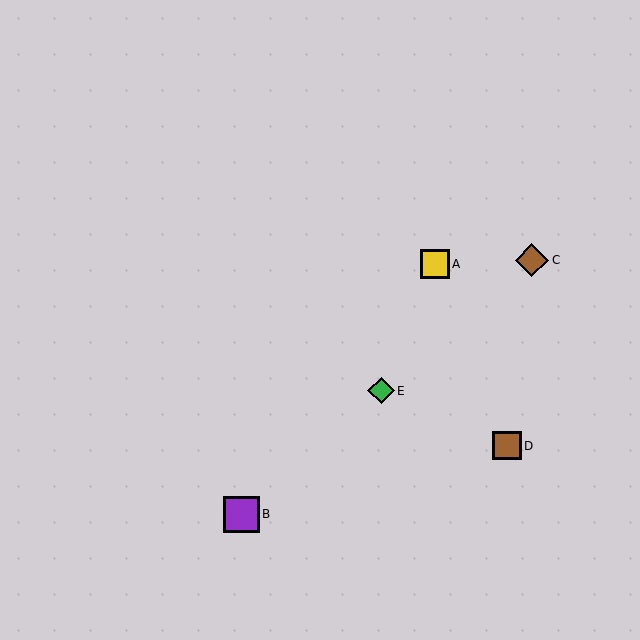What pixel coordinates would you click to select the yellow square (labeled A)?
Click at (435, 264) to select the yellow square A.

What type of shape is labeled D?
Shape D is a brown square.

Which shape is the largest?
The purple square (labeled B) is the largest.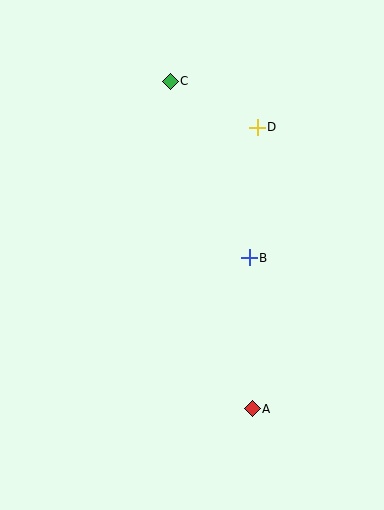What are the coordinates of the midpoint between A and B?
The midpoint between A and B is at (251, 333).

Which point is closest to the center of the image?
Point B at (249, 258) is closest to the center.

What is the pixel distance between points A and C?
The distance between A and C is 338 pixels.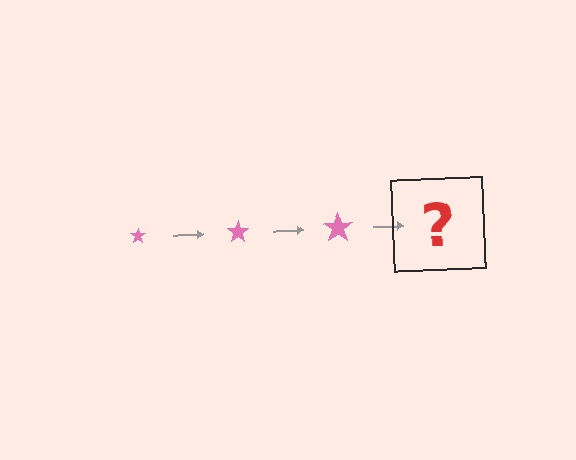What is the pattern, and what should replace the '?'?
The pattern is that the star gets progressively larger each step. The '?' should be a pink star, larger than the previous one.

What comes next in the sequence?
The next element should be a pink star, larger than the previous one.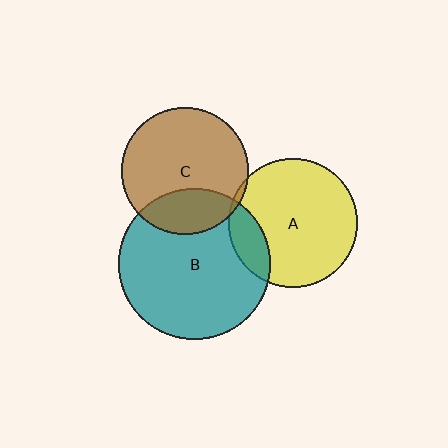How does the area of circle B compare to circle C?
Approximately 1.4 times.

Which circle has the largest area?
Circle B (teal).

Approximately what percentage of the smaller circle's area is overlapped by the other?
Approximately 25%.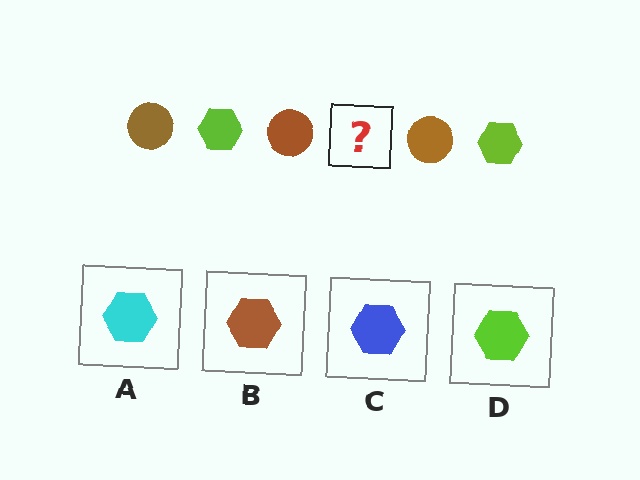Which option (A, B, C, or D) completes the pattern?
D.